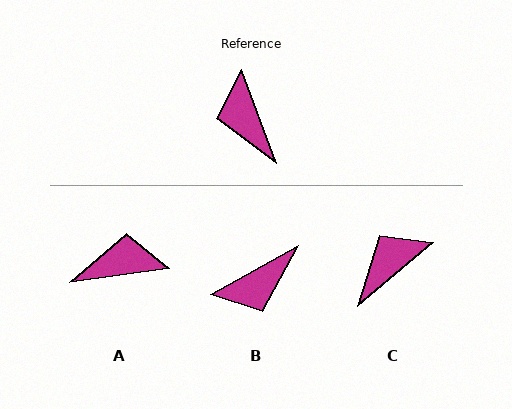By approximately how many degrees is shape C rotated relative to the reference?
Approximately 70 degrees clockwise.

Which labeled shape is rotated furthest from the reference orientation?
A, about 102 degrees away.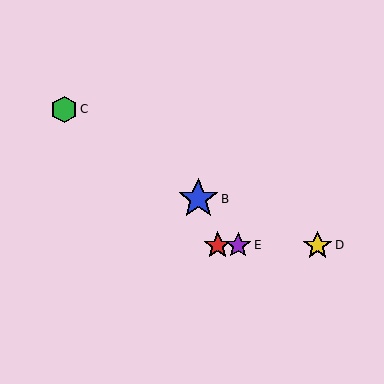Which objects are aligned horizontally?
Objects A, D, E are aligned horizontally.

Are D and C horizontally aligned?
No, D is at y≈245 and C is at y≈109.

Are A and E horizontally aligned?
Yes, both are at y≈245.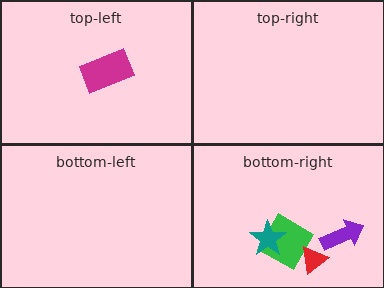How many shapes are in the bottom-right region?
4.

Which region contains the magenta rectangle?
The top-left region.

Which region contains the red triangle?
The bottom-right region.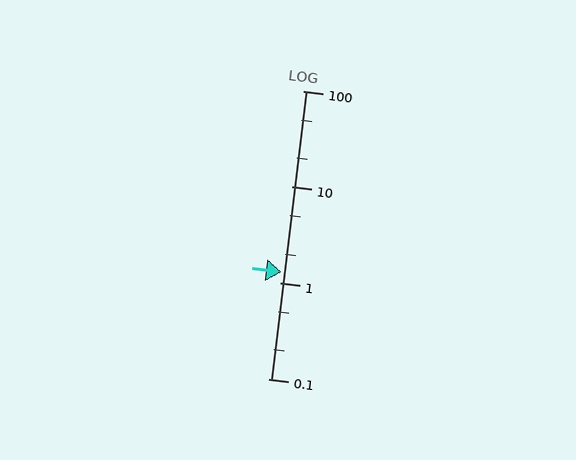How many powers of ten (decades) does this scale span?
The scale spans 3 decades, from 0.1 to 100.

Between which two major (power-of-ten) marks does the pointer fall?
The pointer is between 1 and 10.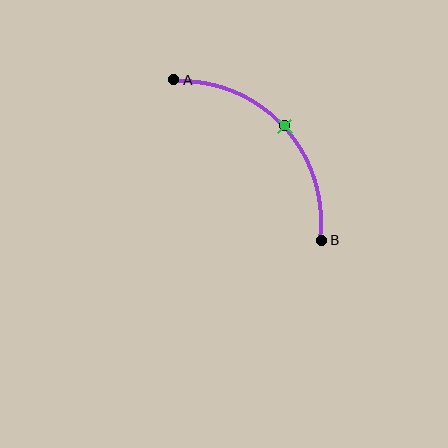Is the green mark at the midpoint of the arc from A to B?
Yes. The green mark lies on the arc at equal arc-length from both A and B — it is the arc midpoint.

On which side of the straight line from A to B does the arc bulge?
The arc bulges above and to the right of the straight line connecting A and B.